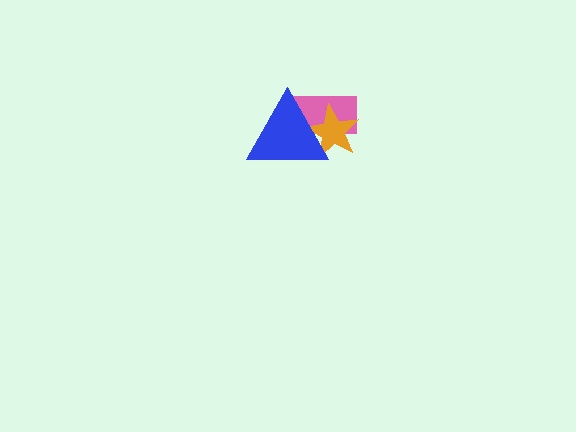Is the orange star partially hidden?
Yes, it is partially covered by another shape.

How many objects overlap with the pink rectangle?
2 objects overlap with the pink rectangle.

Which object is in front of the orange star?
The blue triangle is in front of the orange star.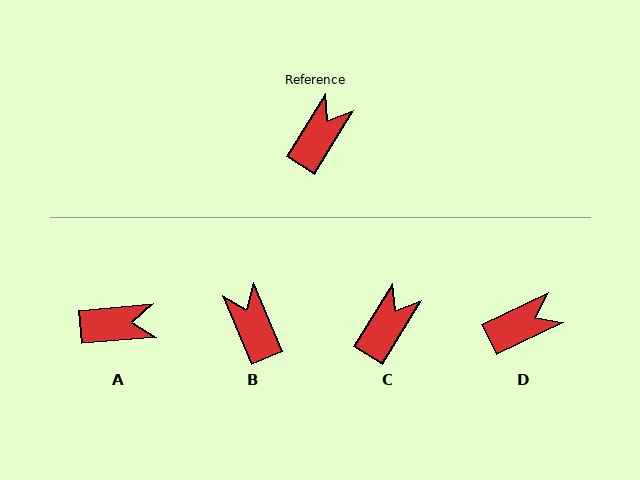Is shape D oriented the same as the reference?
No, it is off by about 32 degrees.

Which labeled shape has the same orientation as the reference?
C.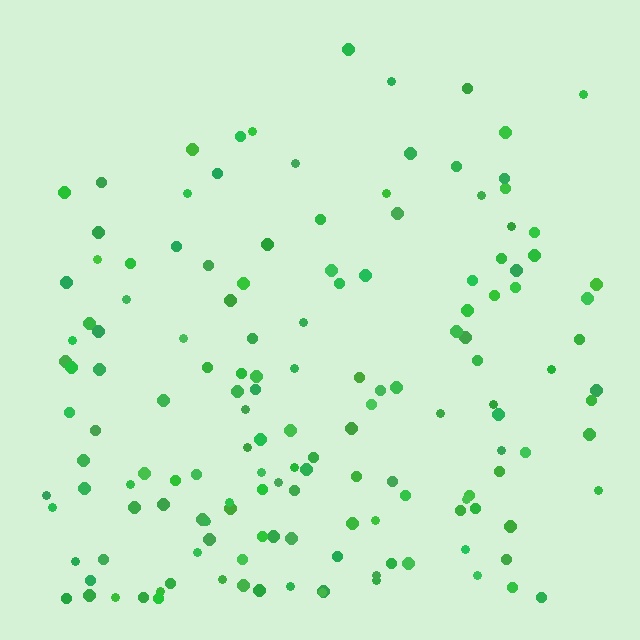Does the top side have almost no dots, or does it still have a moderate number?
Still a moderate number, just noticeably fewer than the bottom.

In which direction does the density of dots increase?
From top to bottom, with the bottom side densest.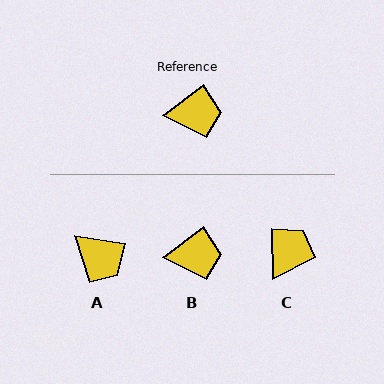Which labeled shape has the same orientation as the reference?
B.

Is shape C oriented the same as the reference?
No, it is off by about 54 degrees.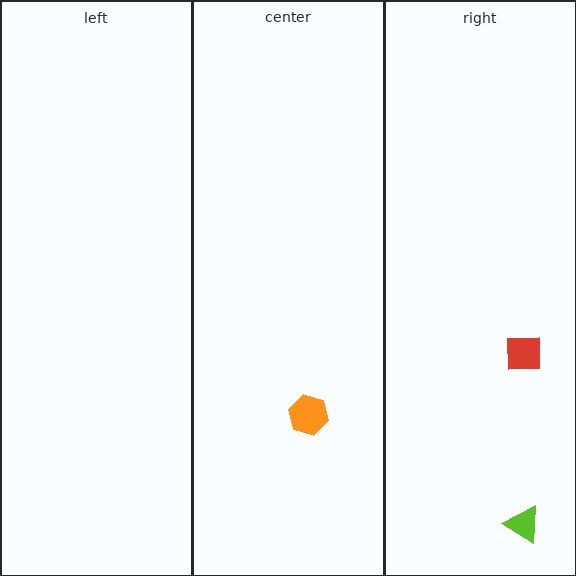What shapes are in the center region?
The orange hexagon.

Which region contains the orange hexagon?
The center region.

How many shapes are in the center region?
1.